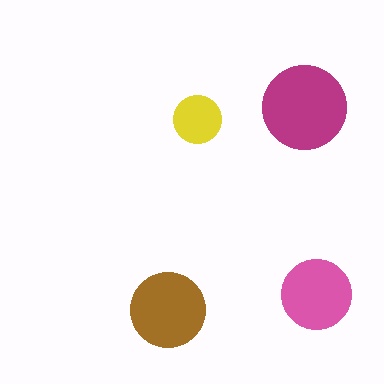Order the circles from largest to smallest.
the magenta one, the brown one, the pink one, the yellow one.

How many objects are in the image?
There are 4 objects in the image.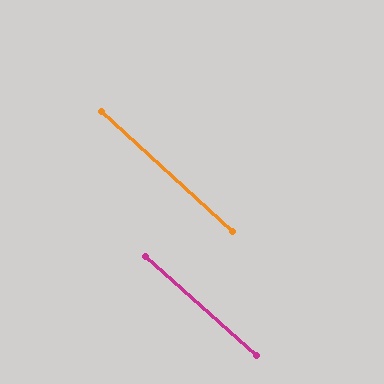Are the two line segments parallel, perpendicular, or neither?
Parallel — their directions differ by only 1.2°.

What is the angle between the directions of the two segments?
Approximately 1 degree.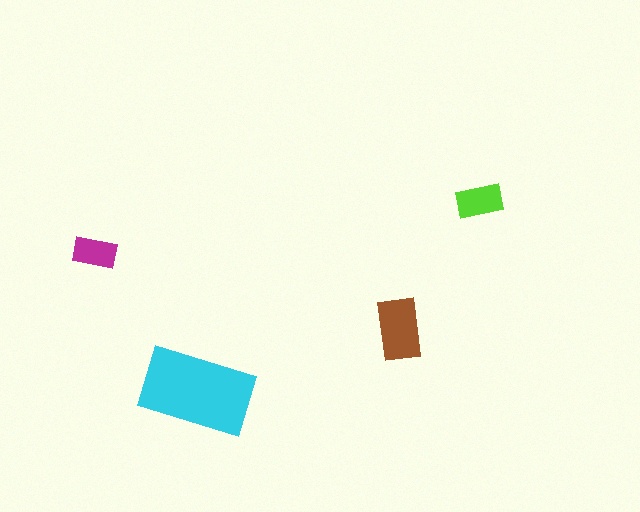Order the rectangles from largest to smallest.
the cyan one, the brown one, the lime one, the magenta one.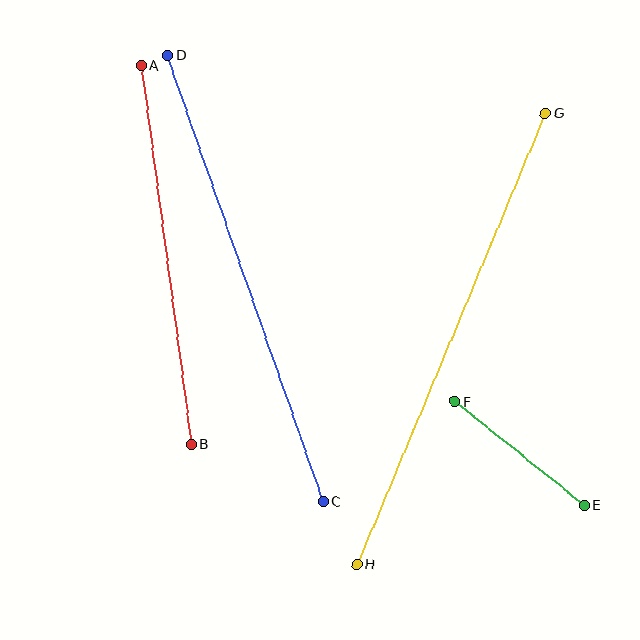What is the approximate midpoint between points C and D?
The midpoint is at approximately (245, 278) pixels.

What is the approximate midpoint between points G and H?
The midpoint is at approximately (451, 339) pixels.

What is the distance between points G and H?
The distance is approximately 489 pixels.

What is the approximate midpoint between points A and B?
The midpoint is at approximately (166, 255) pixels.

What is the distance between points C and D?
The distance is approximately 473 pixels.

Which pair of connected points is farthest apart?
Points G and H are farthest apart.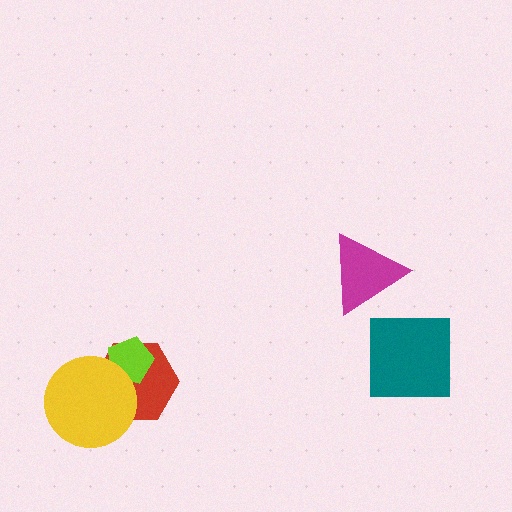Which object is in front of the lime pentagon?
The yellow circle is in front of the lime pentagon.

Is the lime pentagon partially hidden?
Yes, it is partially covered by another shape.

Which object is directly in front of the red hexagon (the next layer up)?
The lime pentagon is directly in front of the red hexagon.